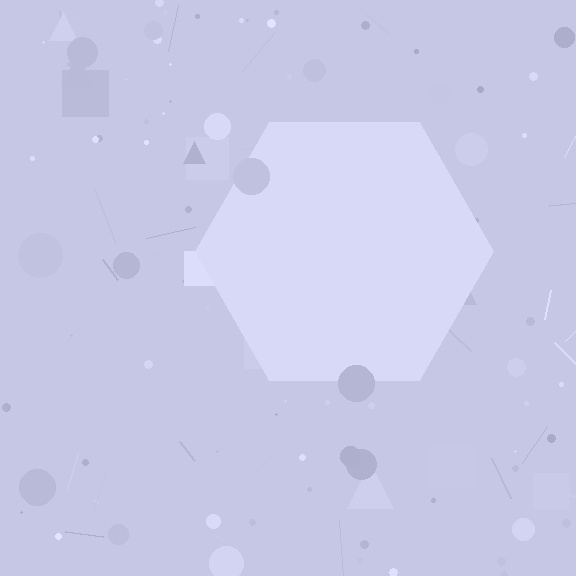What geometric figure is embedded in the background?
A hexagon is embedded in the background.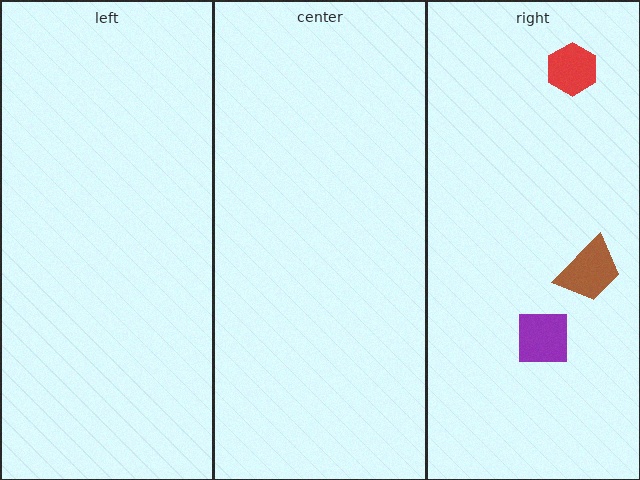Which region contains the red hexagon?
The right region.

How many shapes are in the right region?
3.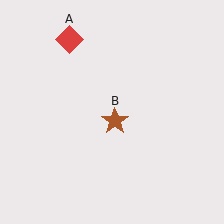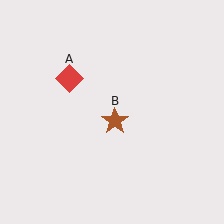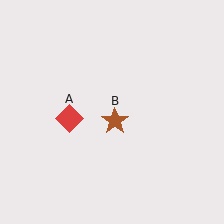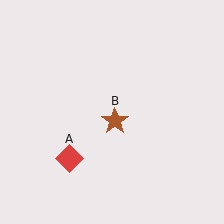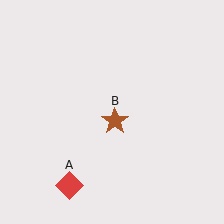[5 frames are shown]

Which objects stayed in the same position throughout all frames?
Brown star (object B) remained stationary.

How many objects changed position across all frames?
1 object changed position: red diamond (object A).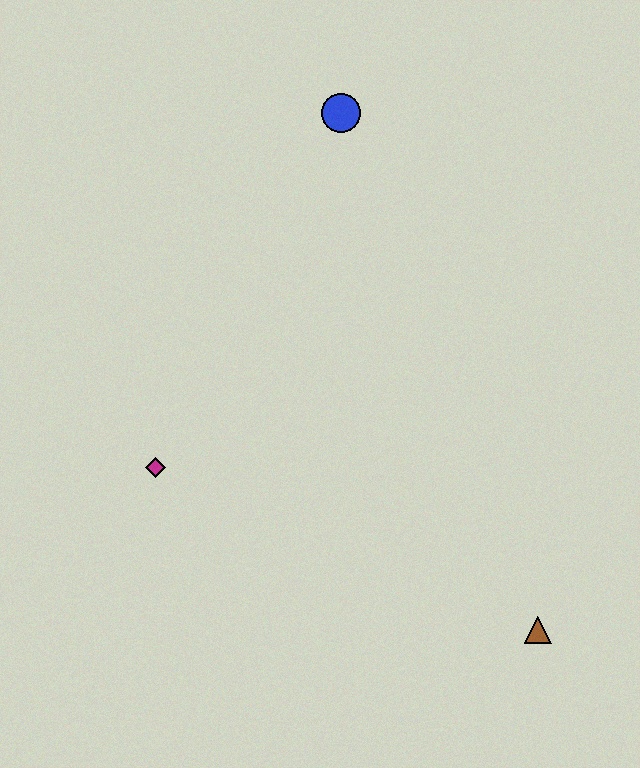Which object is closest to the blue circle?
The magenta diamond is closest to the blue circle.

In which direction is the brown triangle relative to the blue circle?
The brown triangle is below the blue circle.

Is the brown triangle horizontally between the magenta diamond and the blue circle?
No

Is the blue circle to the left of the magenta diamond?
No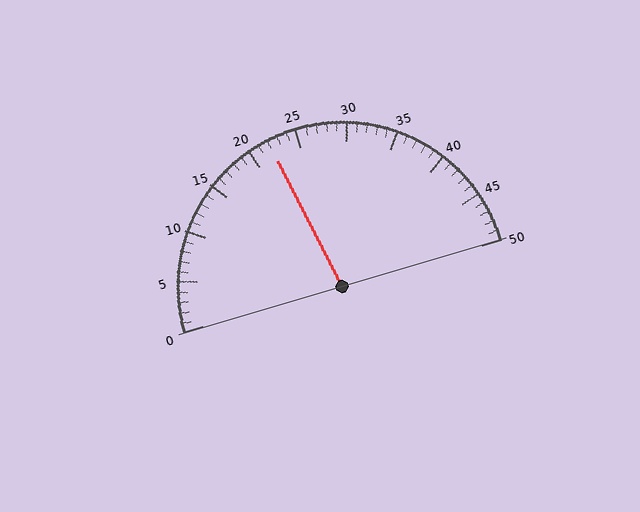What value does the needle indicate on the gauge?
The needle indicates approximately 22.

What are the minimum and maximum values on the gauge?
The gauge ranges from 0 to 50.